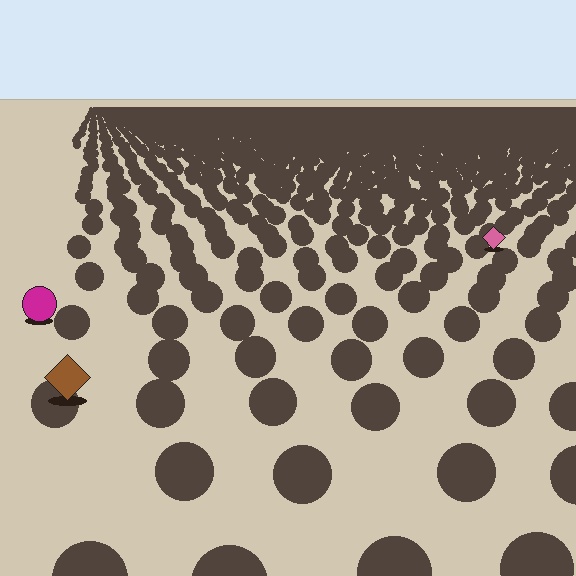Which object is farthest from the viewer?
The pink diamond is farthest from the viewer. It appears smaller and the ground texture around it is denser.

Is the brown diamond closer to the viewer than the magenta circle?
Yes. The brown diamond is closer — you can tell from the texture gradient: the ground texture is coarser near it.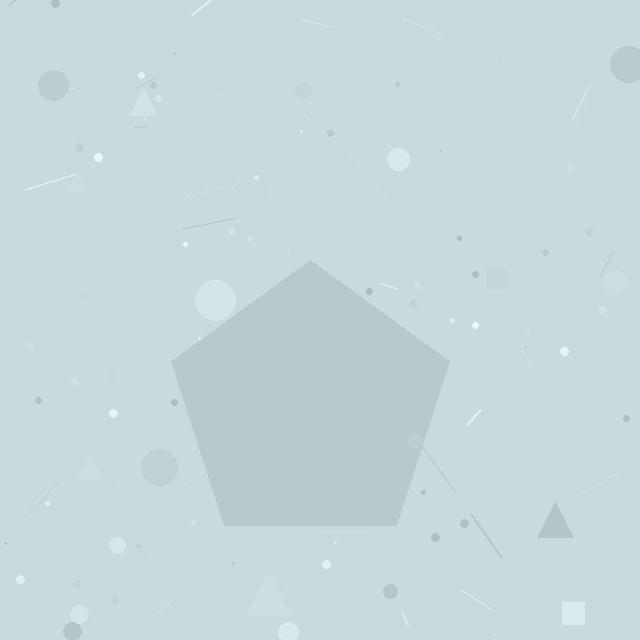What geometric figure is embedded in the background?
A pentagon is embedded in the background.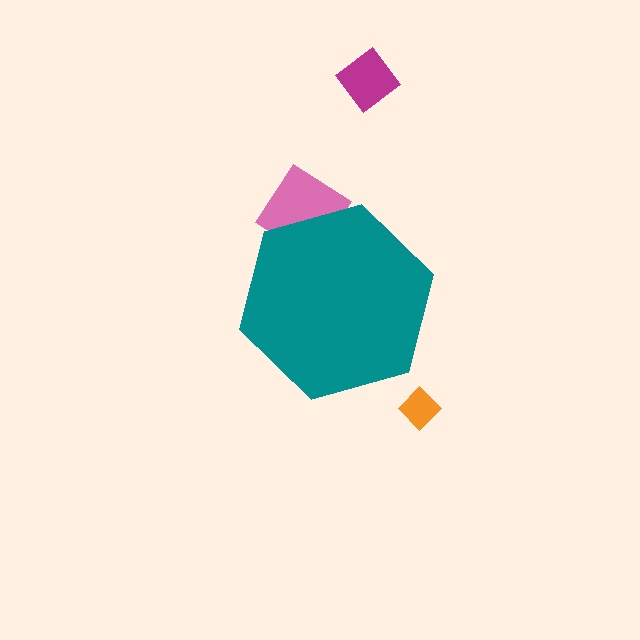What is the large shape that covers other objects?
A teal hexagon.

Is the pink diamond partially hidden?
Yes, the pink diamond is partially hidden behind the teal hexagon.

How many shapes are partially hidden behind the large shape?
1 shape is partially hidden.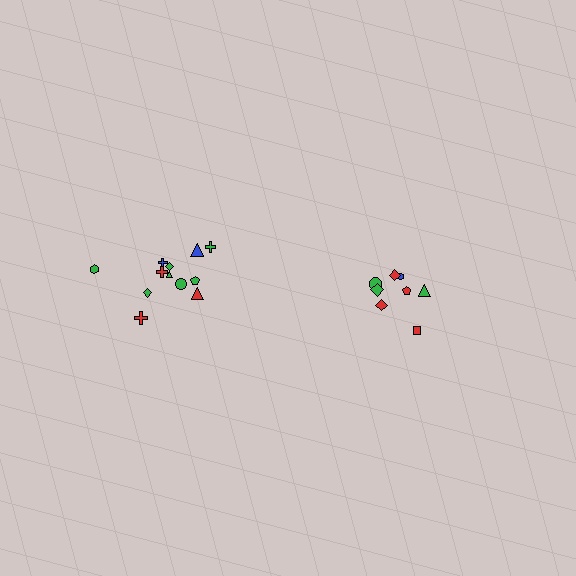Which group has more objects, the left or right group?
The left group.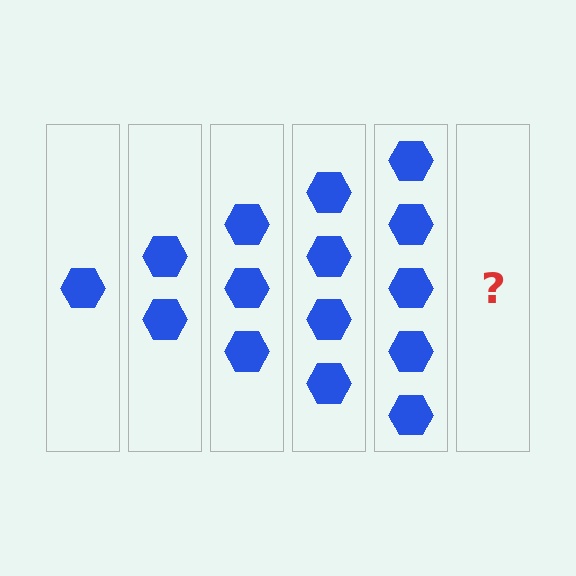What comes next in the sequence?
The next element should be 6 hexagons.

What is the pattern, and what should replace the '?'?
The pattern is that each step adds one more hexagon. The '?' should be 6 hexagons.